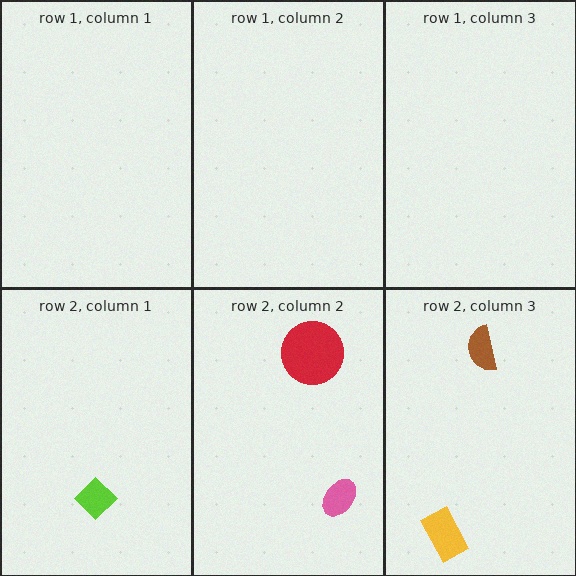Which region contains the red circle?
The row 2, column 2 region.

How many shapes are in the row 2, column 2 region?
2.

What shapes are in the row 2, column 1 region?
The lime diamond.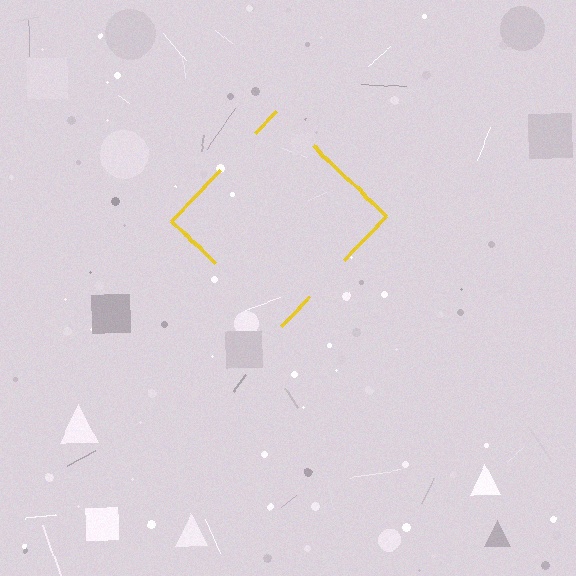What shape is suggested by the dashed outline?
The dashed outline suggests a diamond.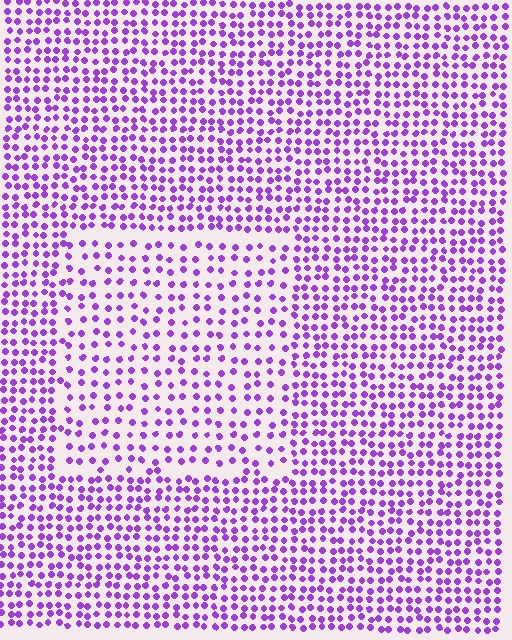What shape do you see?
I see a rectangle.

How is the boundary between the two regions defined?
The boundary is defined by a change in element density (approximately 1.7x ratio). All elements are the same color, size, and shape.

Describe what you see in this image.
The image contains small purple elements arranged at two different densities. A rectangle-shaped region is visible where the elements are less densely packed than the surrounding area.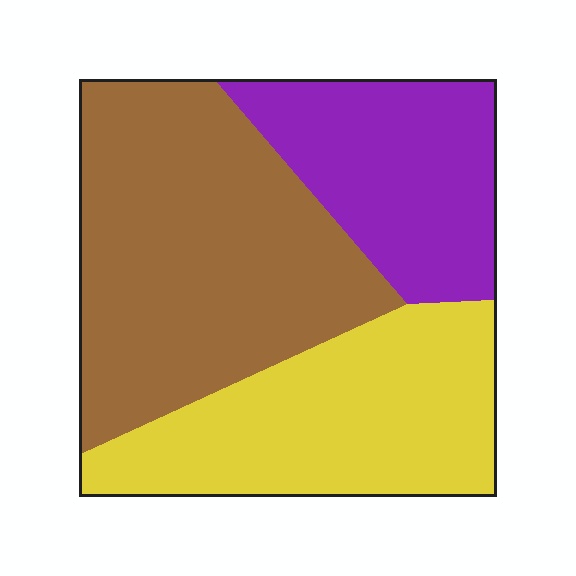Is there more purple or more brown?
Brown.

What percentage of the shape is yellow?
Yellow takes up between a quarter and a half of the shape.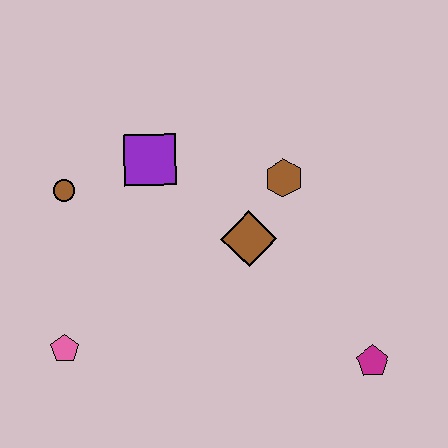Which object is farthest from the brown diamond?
The pink pentagon is farthest from the brown diamond.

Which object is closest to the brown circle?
The purple square is closest to the brown circle.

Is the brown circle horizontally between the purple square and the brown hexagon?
No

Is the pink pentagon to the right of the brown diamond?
No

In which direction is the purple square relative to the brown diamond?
The purple square is to the left of the brown diamond.